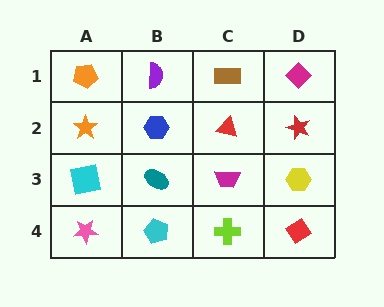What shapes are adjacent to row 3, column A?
An orange star (row 2, column A), a pink star (row 4, column A), a teal ellipse (row 3, column B).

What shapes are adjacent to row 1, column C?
A red triangle (row 2, column C), a purple semicircle (row 1, column B), a magenta diamond (row 1, column D).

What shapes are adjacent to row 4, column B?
A teal ellipse (row 3, column B), a pink star (row 4, column A), a lime cross (row 4, column C).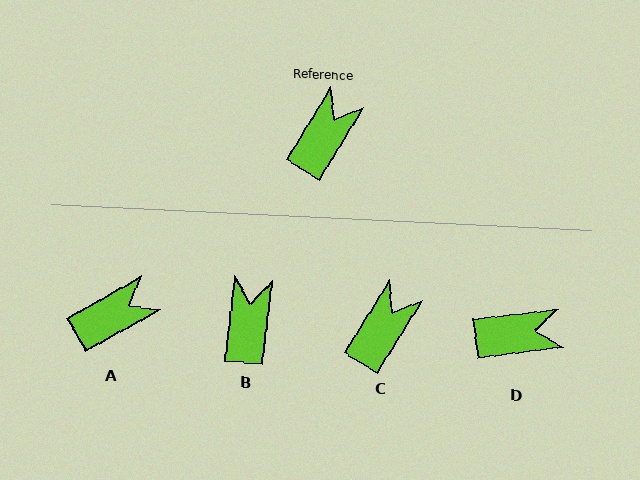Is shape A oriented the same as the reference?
No, it is off by about 29 degrees.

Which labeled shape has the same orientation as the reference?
C.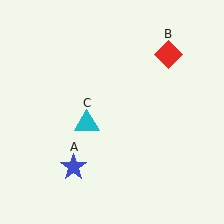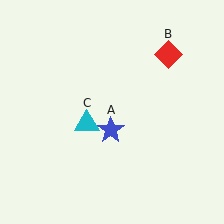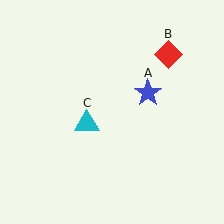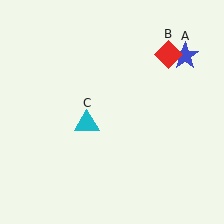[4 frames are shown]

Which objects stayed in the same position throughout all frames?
Red diamond (object B) and cyan triangle (object C) remained stationary.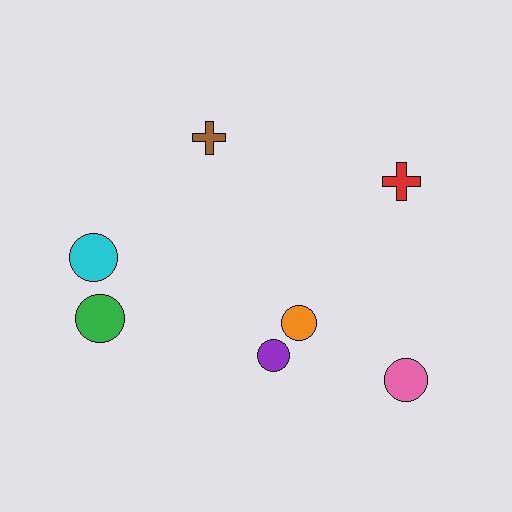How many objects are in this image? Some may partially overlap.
There are 7 objects.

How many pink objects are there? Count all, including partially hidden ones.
There is 1 pink object.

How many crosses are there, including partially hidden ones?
There are 2 crosses.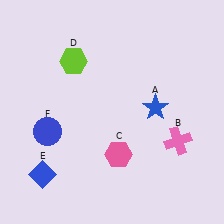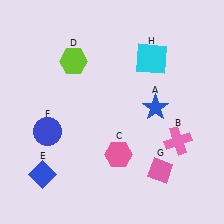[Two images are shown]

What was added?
A pink diamond (G), a cyan square (H) were added in Image 2.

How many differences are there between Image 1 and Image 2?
There are 2 differences between the two images.